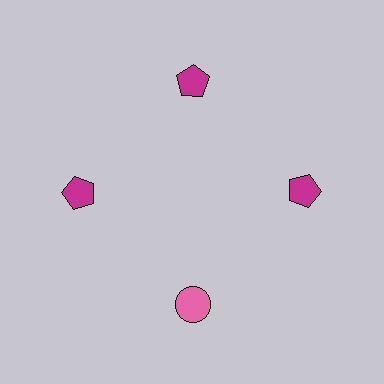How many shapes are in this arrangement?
There are 4 shapes arranged in a ring pattern.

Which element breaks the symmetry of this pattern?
The pink circle at roughly the 6 o'clock position breaks the symmetry. All other shapes are magenta pentagons.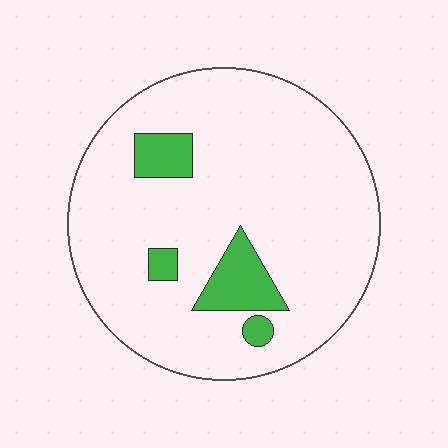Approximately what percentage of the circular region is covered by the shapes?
Approximately 10%.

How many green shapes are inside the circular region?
4.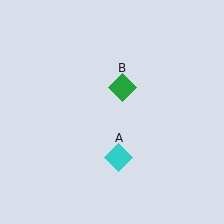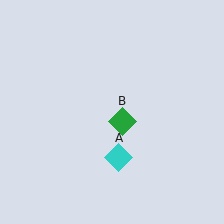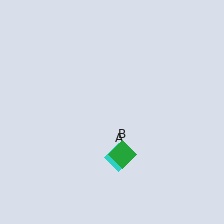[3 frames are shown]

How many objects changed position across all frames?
1 object changed position: green diamond (object B).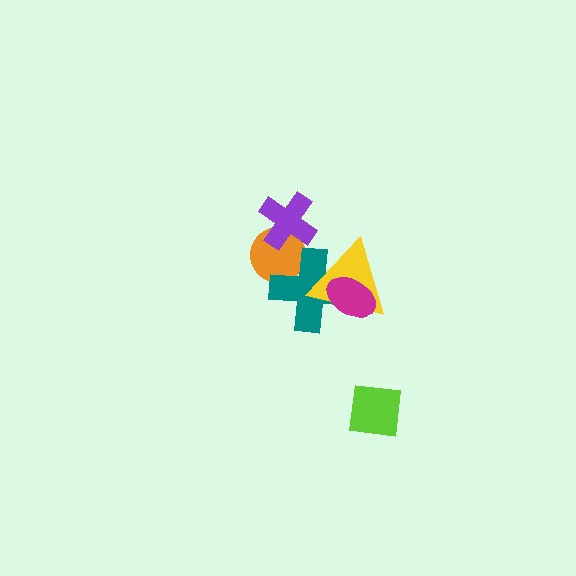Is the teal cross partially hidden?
Yes, it is partially covered by another shape.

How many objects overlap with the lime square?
0 objects overlap with the lime square.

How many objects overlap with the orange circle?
2 objects overlap with the orange circle.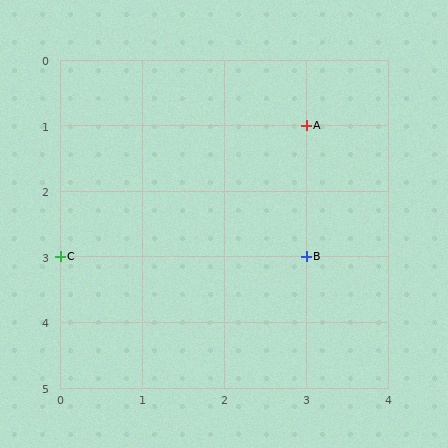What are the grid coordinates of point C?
Point C is at grid coordinates (0, 3).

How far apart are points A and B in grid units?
Points A and B are 2 rows apart.